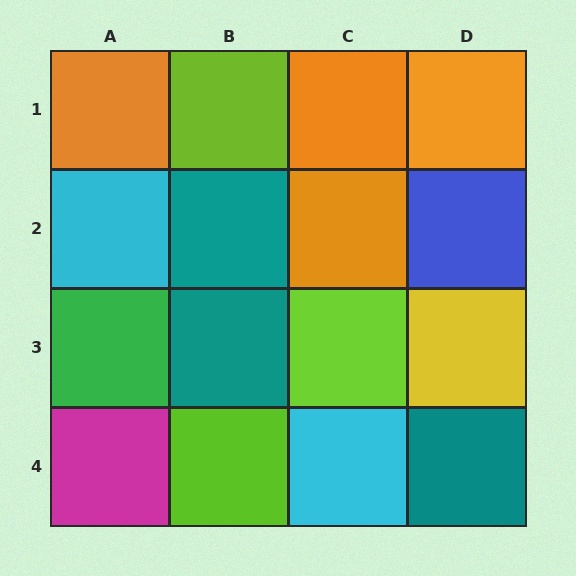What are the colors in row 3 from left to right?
Green, teal, lime, yellow.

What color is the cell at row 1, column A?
Orange.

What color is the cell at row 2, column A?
Cyan.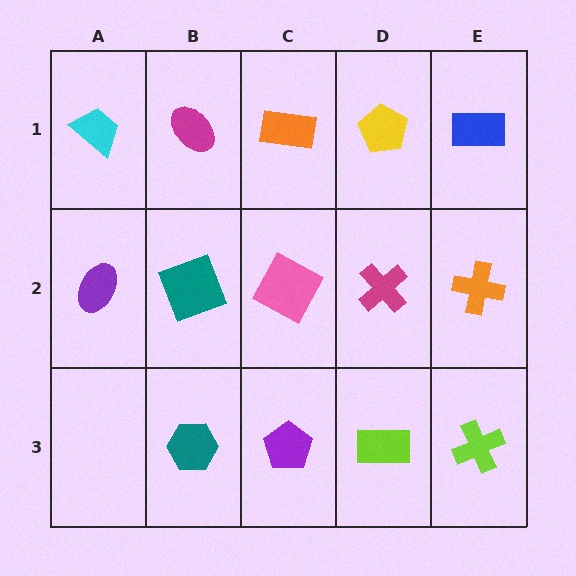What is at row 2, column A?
A purple ellipse.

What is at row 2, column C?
A pink square.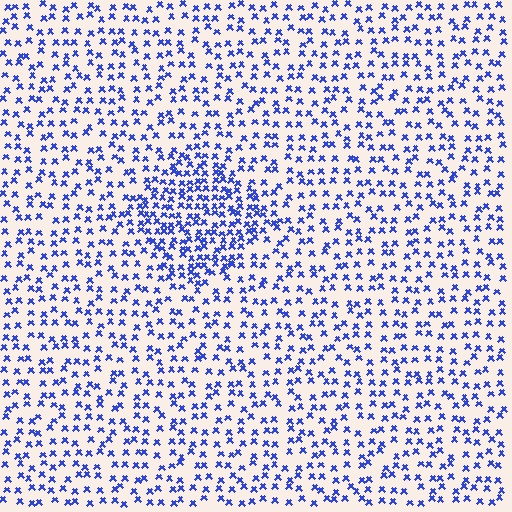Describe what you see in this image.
The image contains small blue elements arranged at two different densities. A diamond-shaped region is visible where the elements are more densely packed than the surrounding area.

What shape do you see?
I see a diamond.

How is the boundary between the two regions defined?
The boundary is defined by a change in element density (approximately 2.0x ratio). All elements are the same color, size, and shape.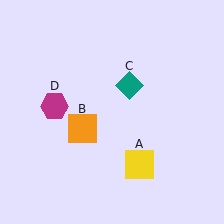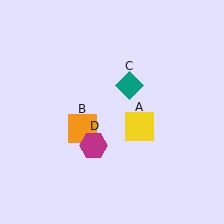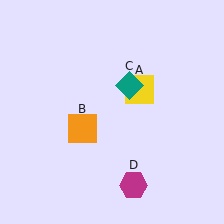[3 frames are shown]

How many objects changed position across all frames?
2 objects changed position: yellow square (object A), magenta hexagon (object D).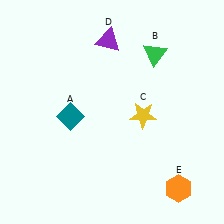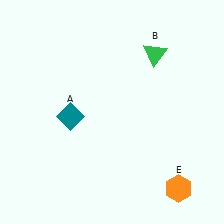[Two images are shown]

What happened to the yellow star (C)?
The yellow star (C) was removed in Image 2. It was in the bottom-right area of Image 1.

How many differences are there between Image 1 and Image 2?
There are 2 differences between the two images.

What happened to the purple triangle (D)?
The purple triangle (D) was removed in Image 2. It was in the top-left area of Image 1.